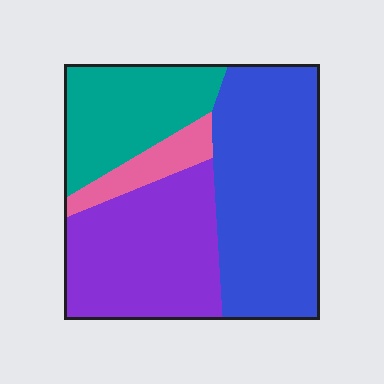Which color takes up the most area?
Blue, at roughly 40%.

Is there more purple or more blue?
Blue.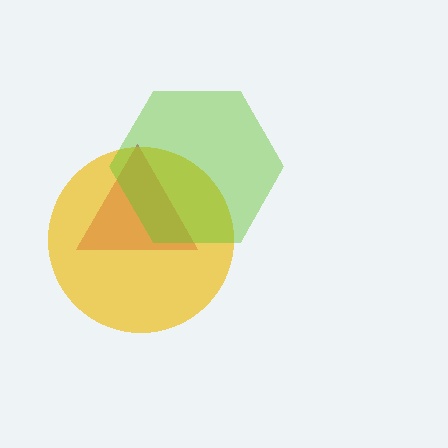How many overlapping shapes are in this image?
There are 3 overlapping shapes in the image.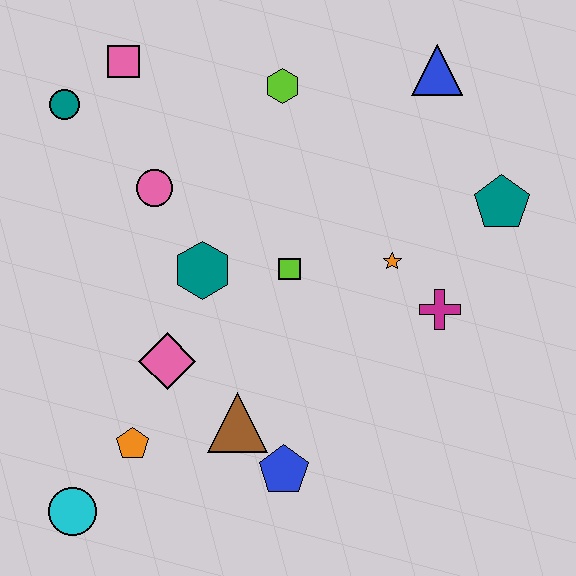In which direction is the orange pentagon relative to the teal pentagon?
The orange pentagon is to the left of the teal pentagon.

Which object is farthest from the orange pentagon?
The blue triangle is farthest from the orange pentagon.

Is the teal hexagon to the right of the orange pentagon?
Yes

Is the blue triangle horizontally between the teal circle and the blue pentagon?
No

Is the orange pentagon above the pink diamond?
No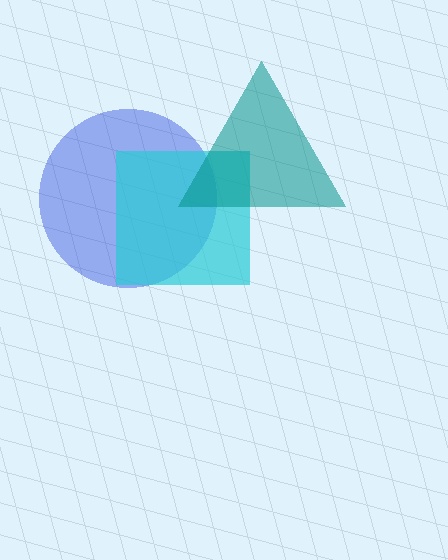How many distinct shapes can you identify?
There are 3 distinct shapes: a blue circle, a cyan square, a teal triangle.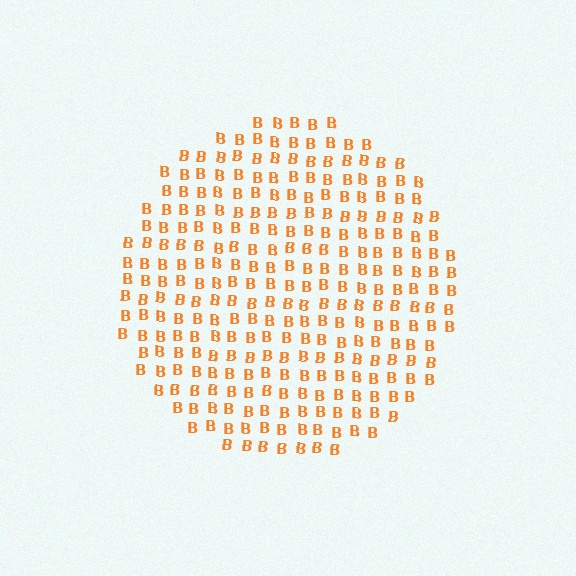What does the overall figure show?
The overall figure shows a circle.